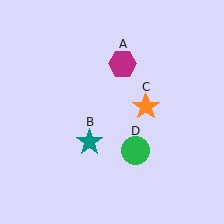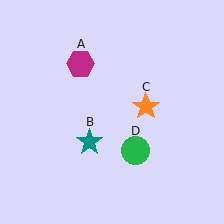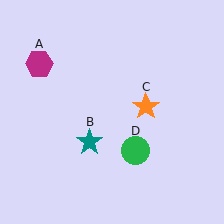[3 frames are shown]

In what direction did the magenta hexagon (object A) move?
The magenta hexagon (object A) moved left.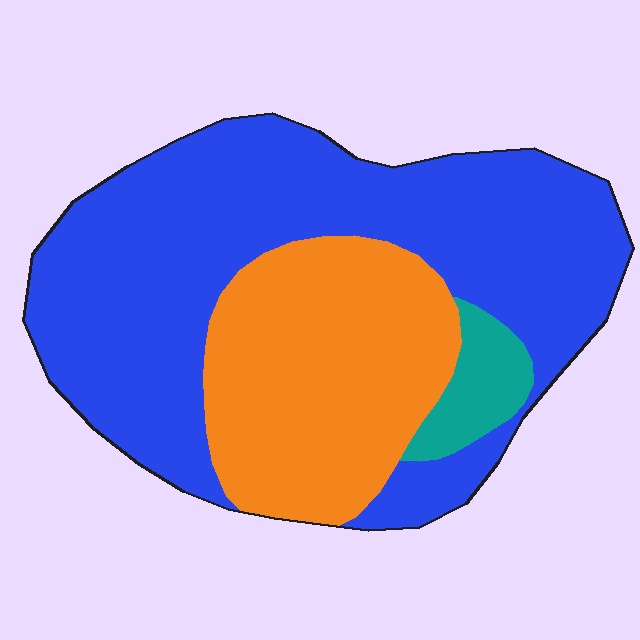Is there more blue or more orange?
Blue.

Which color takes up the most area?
Blue, at roughly 60%.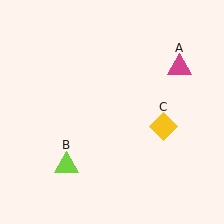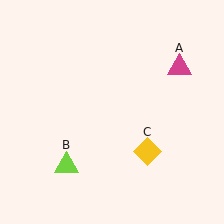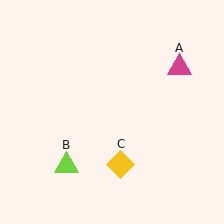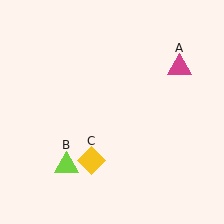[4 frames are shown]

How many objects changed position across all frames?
1 object changed position: yellow diamond (object C).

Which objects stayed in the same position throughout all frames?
Magenta triangle (object A) and lime triangle (object B) remained stationary.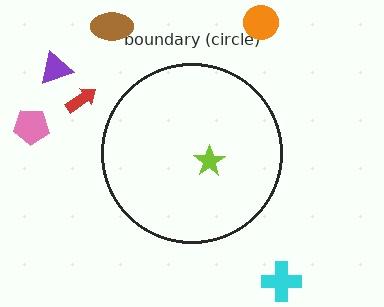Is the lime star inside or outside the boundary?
Inside.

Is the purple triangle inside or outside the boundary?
Outside.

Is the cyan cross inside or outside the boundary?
Outside.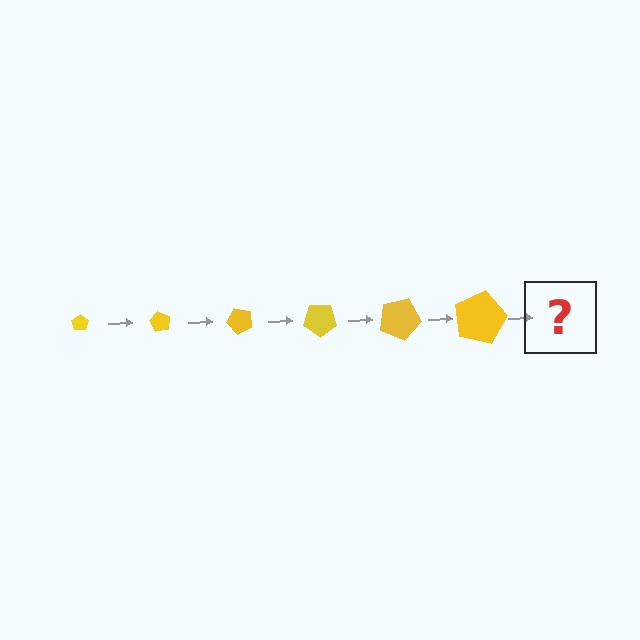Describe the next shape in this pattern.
It should be a pentagon, larger than the previous one and rotated 360 degrees from the start.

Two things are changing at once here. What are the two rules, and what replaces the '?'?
The two rules are that the pentagon grows larger each step and it rotates 60 degrees each step. The '?' should be a pentagon, larger than the previous one and rotated 360 degrees from the start.